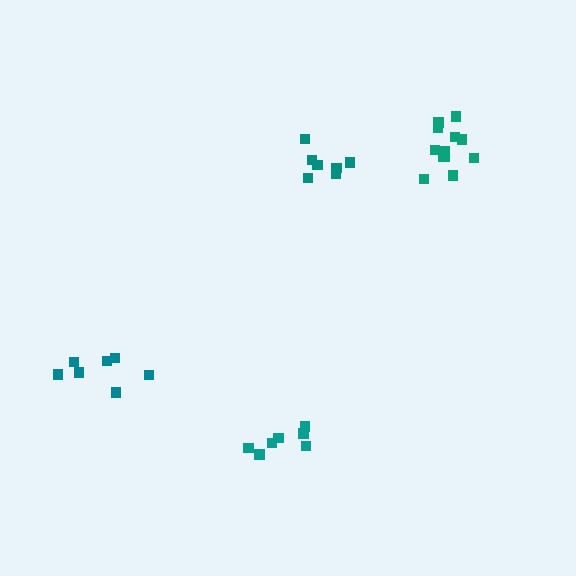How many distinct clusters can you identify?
There are 4 distinct clusters.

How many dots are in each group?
Group 1: 7 dots, Group 2: 12 dots, Group 3: 7 dots, Group 4: 7 dots (33 total).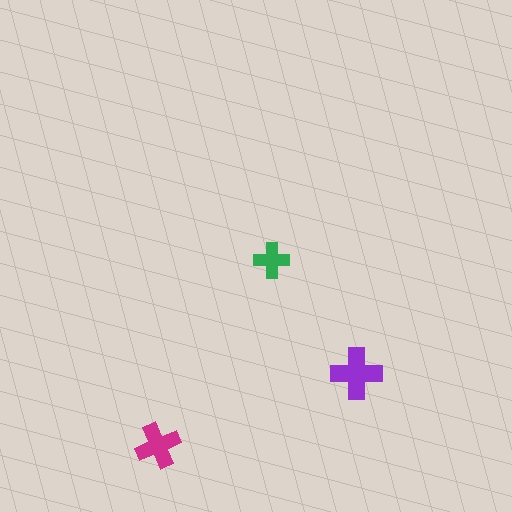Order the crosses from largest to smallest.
the purple one, the magenta one, the green one.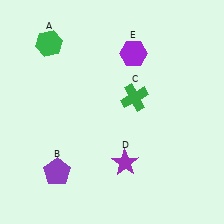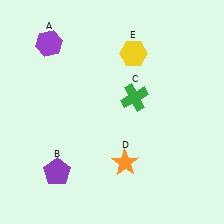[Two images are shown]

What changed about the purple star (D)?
In Image 1, D is purple. In Image 2, it changed to orange.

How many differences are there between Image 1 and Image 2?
There are 3 differences between the two images.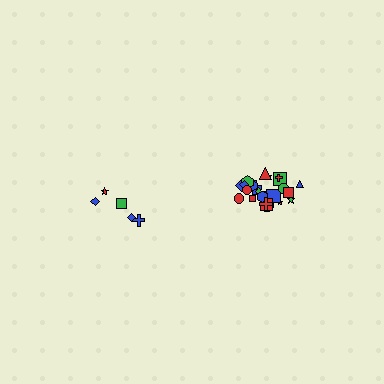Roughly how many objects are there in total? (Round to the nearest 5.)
Roughly 30 objects in total.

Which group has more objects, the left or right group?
The right group.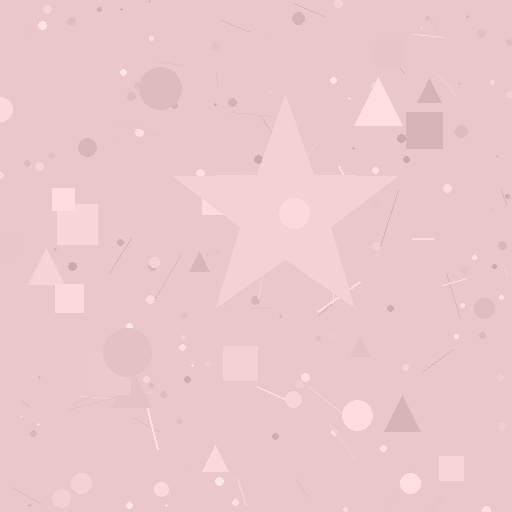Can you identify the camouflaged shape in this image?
The camouflaged shape is a star.